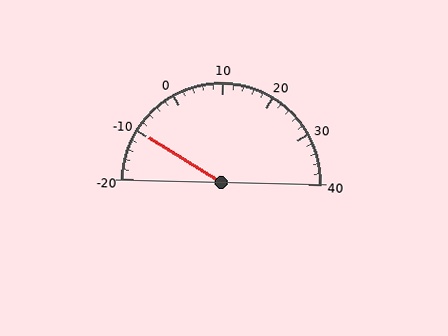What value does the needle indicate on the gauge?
The needle indicates approximately -10.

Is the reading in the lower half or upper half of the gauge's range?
The reading is in the lower half of the range (-20 to 40).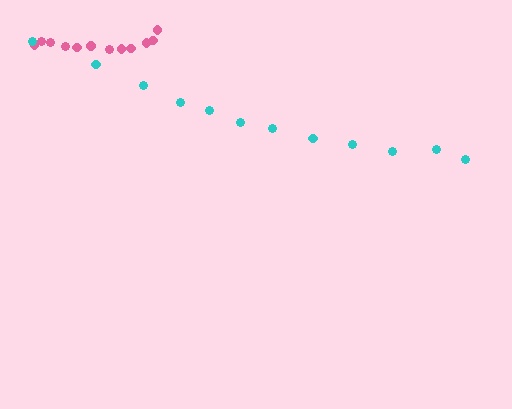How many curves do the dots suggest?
There are 2 distinct paths.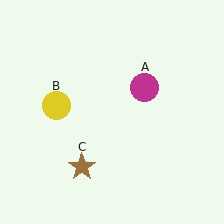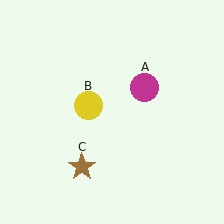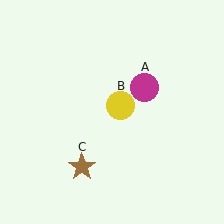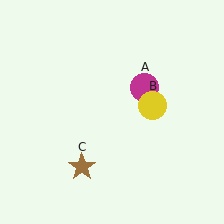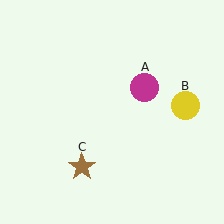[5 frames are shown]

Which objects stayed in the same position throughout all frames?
Magenta circle (object A) and brown star (object C) remained stationary.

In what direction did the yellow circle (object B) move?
The yellow circle (object B) moved right.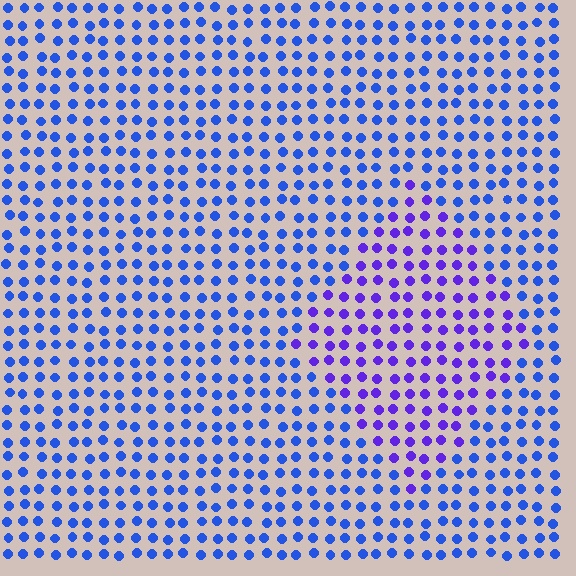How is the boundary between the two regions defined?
The boundary is defined purely by a slight shift in hue (about 35 degrees). Spacing, size, and orientation are identical on both sides.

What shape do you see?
I see a diamond.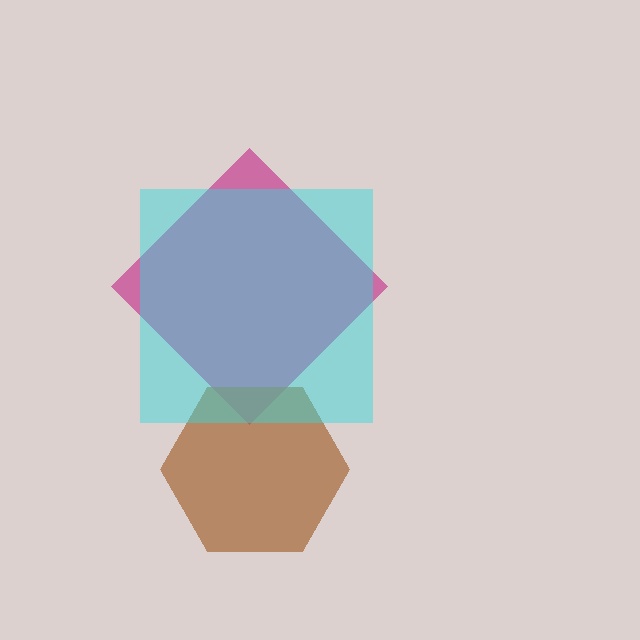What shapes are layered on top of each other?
The layered shapes are: a magenta diamond, a brown hexagon, a cyan square.